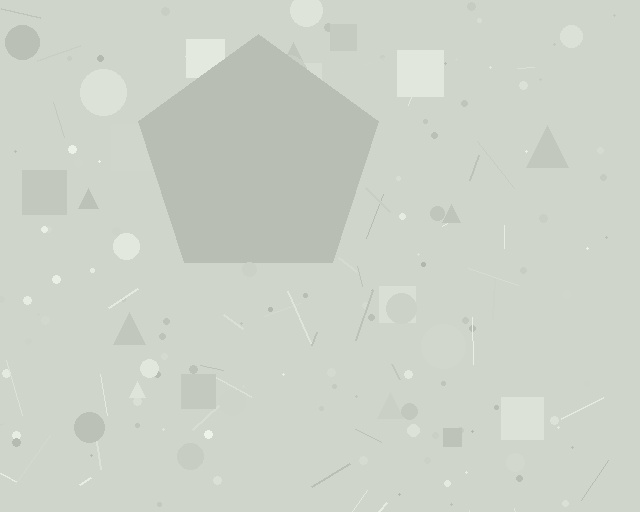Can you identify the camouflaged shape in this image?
The camouflaged shape is a pentagon.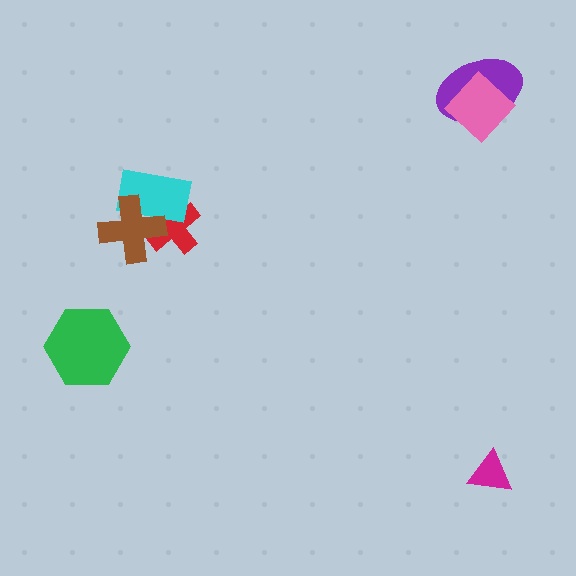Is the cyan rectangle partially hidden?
Yes, it is partially covered by another shape.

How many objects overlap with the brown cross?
2 objects overlap with the brown cross.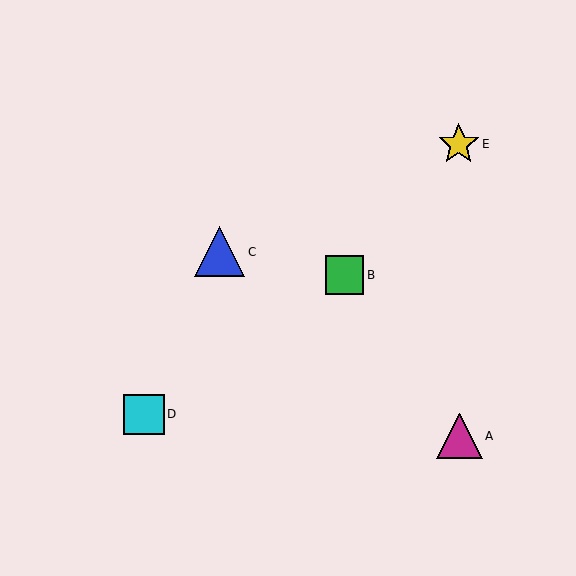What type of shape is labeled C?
Shape C is a blue triangle.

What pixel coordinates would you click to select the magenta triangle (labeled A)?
Click at (460, 436) to select the magenta triangle A.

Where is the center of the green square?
The center of the green square is at (345, 275).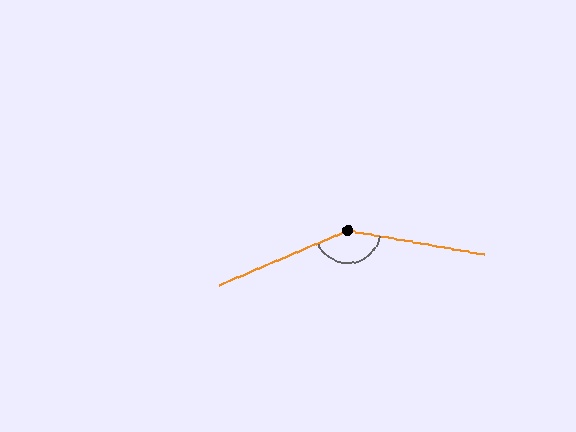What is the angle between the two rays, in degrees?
Approximately 147 degrees.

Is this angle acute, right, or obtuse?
It is obtuse.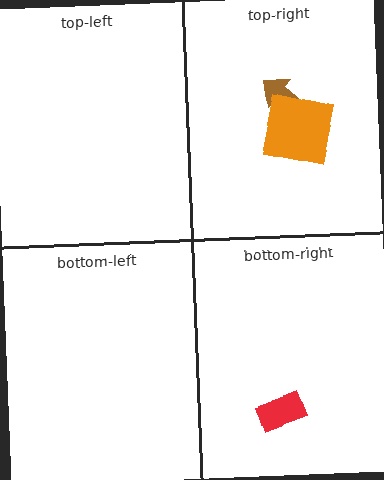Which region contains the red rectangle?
The bottom-right region.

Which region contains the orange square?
The top-right region.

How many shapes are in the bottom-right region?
1.